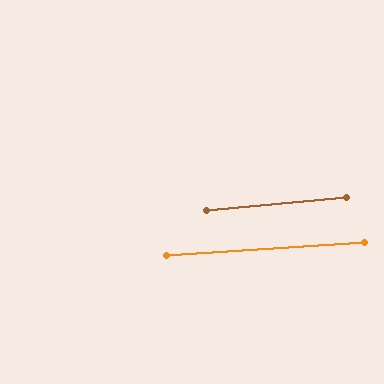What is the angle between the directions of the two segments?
Approximately 2 degrees.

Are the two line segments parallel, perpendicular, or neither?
Parallel — their directions differ by only 1.6°.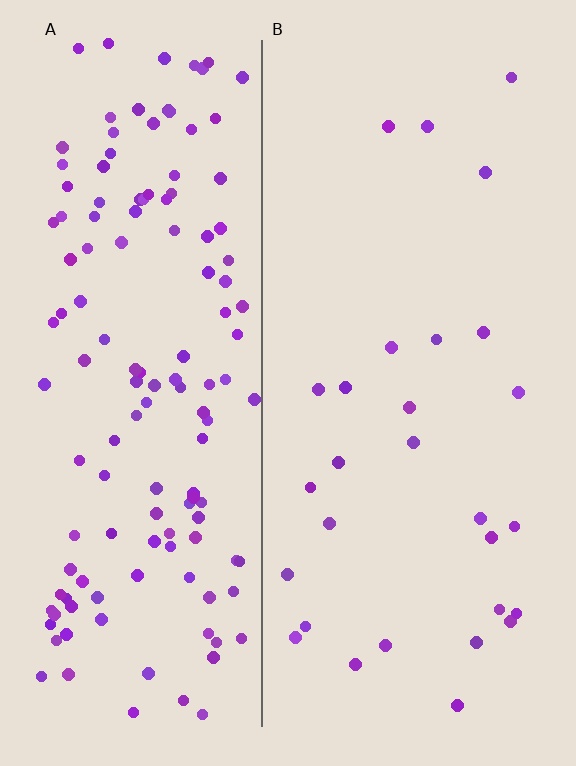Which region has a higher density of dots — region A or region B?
A (the left).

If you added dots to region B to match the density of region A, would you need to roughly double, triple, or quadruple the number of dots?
Approximately quadruple.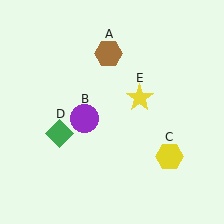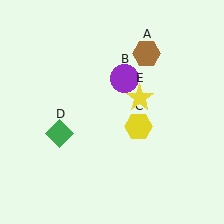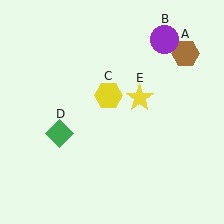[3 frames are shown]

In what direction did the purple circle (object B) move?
The purple circle (object B) moved up and to the right.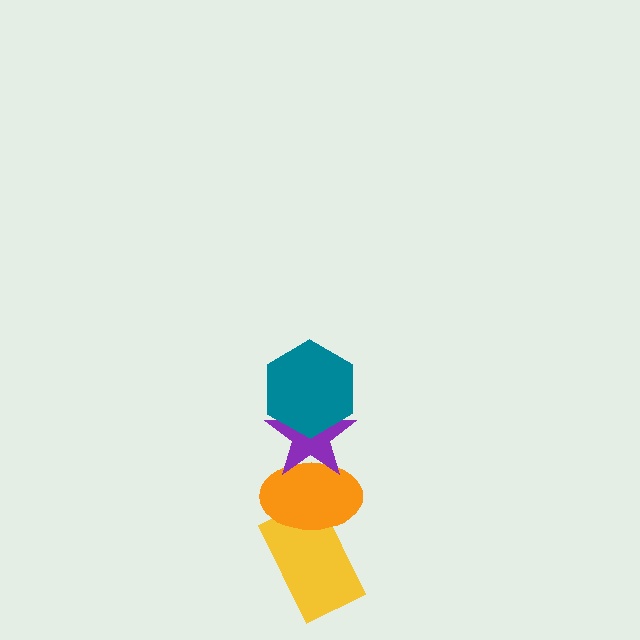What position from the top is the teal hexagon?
The teal hexagon is 1st from the top.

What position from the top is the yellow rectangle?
The yellow rectangle is 4th from the top.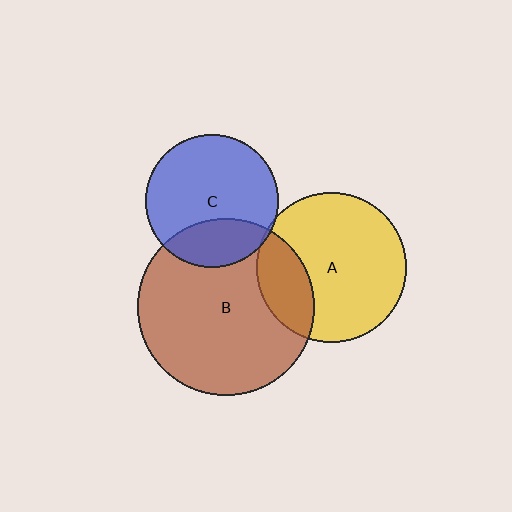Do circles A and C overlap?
Yes.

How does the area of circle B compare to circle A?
Approximately 1.4 times.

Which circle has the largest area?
Circle B (brown).